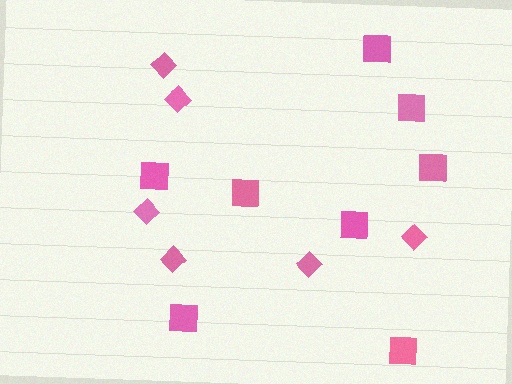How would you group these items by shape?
There are 2 groups: one group of diamonds (6) and one group of squares (8).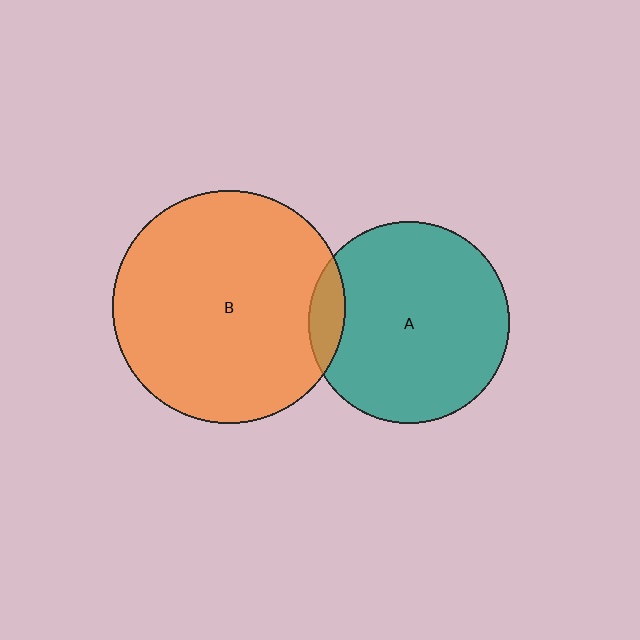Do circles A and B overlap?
Yes.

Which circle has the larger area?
Circle B (orange).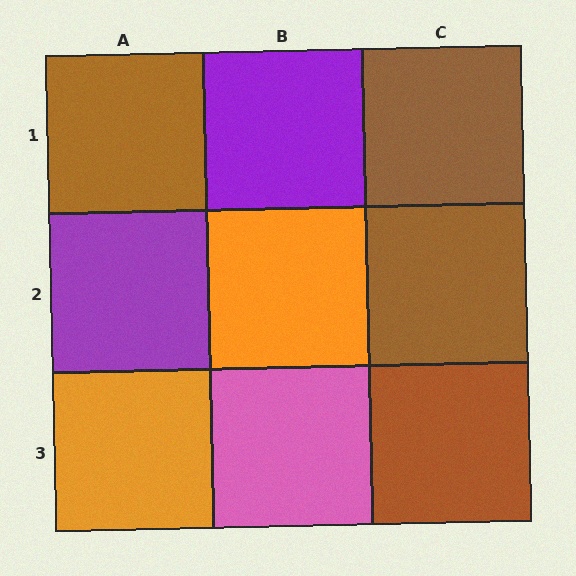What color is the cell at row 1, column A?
Brown.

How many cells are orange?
2 cells are orange.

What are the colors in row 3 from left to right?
Orange, pink, brown.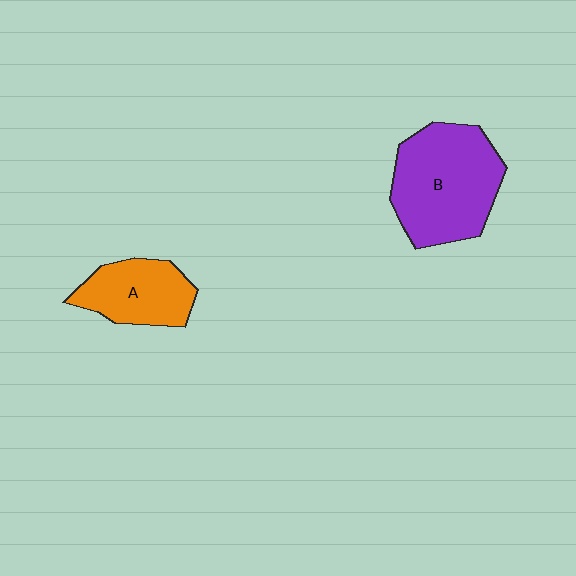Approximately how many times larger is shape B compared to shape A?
Approximately 1.7 times.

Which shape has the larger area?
Shape B (purple).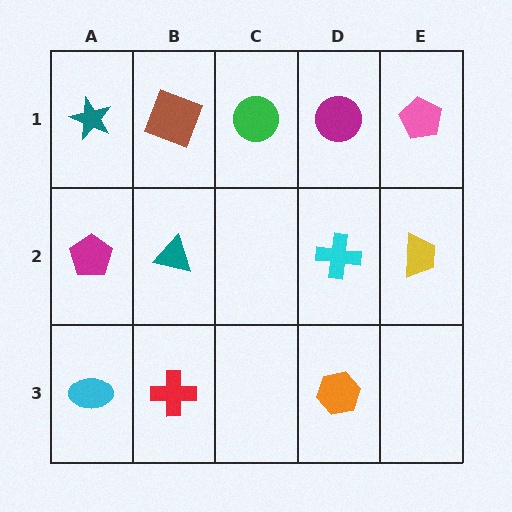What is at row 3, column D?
An orange hexagon.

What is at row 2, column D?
A cyan cross.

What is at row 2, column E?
A yellow trapezoid.